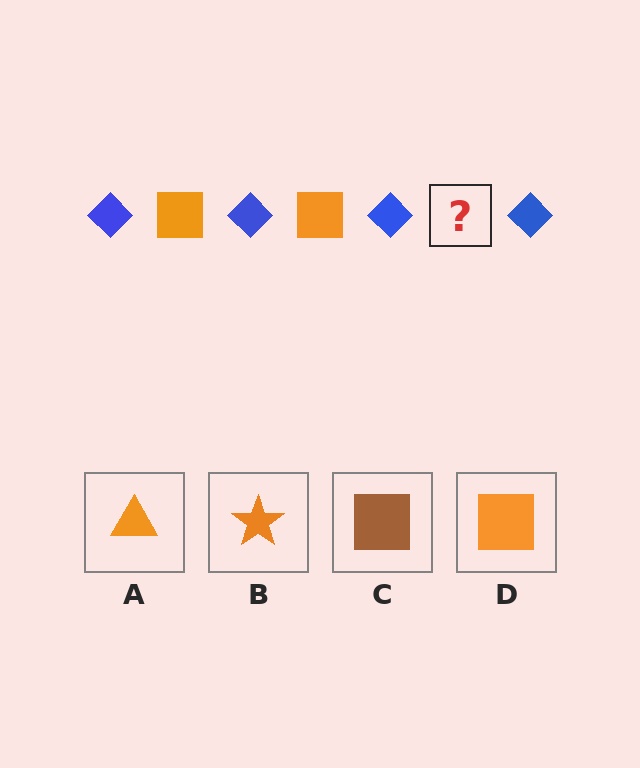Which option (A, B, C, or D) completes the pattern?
D.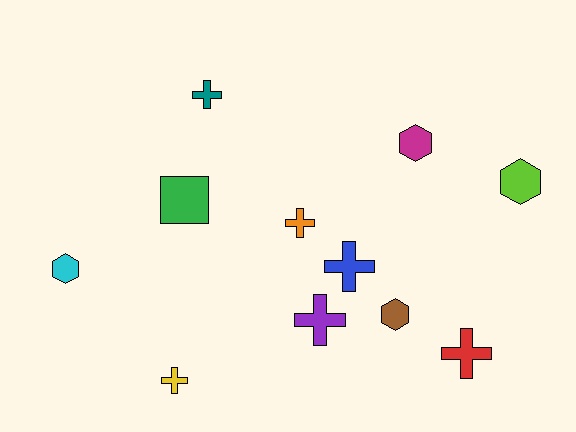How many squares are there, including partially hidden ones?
There is 1 square.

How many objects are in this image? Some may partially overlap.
There are 11 objects.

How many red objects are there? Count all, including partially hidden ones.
There is 1 red object.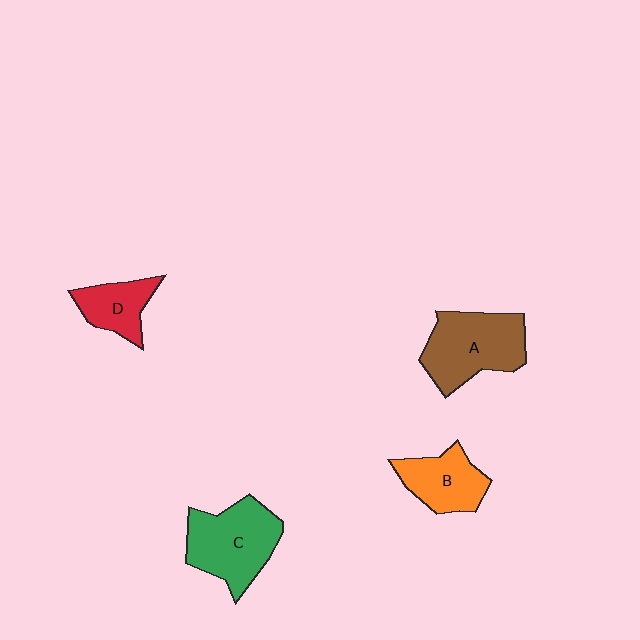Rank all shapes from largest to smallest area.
From largest to smallest: A (brown), C (green), B (orange), D (red).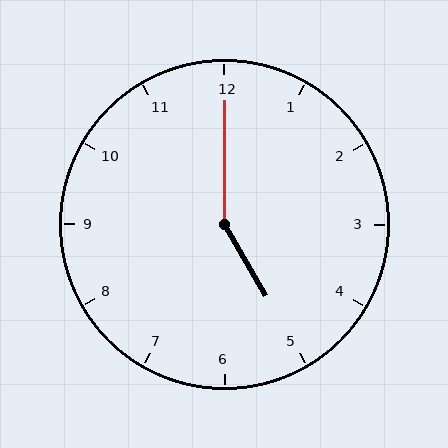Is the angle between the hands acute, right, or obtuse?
It is obtuse.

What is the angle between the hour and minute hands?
Approximately 150 degrees.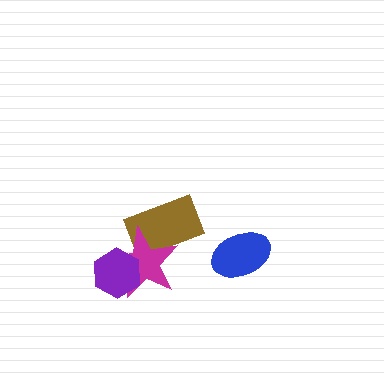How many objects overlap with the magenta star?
2 objects overlap with the magenta star.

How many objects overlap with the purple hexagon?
1 object overlaps with the purple hexagon.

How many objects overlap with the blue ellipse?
0 objects overlap with the blue ellipse.